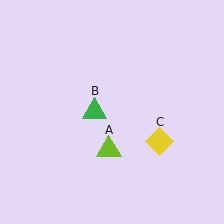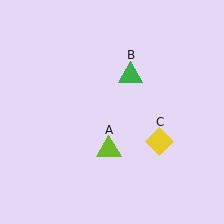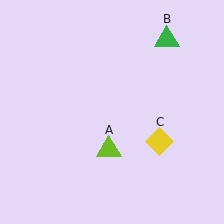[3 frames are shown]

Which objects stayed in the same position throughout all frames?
Lime triangle (object A) and yellow diamond (object C) remained stationary.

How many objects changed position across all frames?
1 object changed position: green triangle (object B).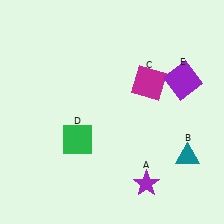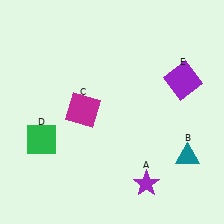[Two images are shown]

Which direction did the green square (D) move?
The green square (D) moved left.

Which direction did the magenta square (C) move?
The magenta square (C) moved left.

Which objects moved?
The objects that moved are: the magenta square (C), the green square (D).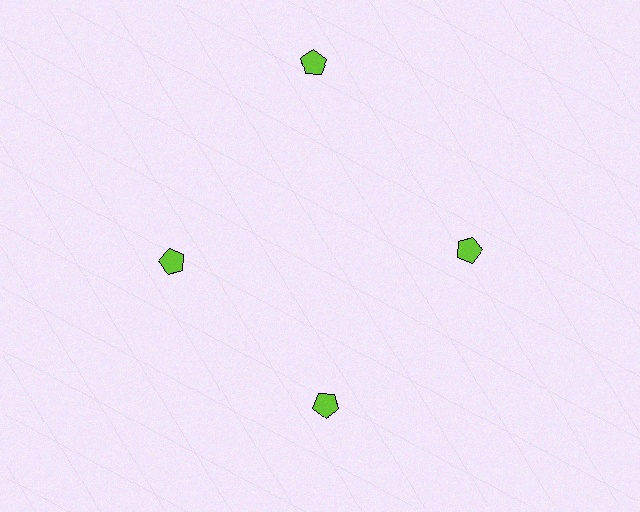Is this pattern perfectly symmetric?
No. The 4 lime pentagons are arranged in a ring, but one element near the 12 o'clock position is pushed outward from the center, breaking the 4-fold rotational symmetry.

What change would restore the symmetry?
The symmetry would be restored by moving it inward, back onto the ring so that all 4 pentagons sit at equal angles and equal distance from the center.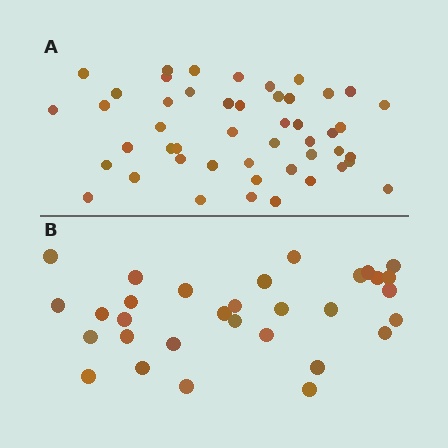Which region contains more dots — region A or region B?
Region A (the top region) has more dots.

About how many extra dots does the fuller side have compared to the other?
Region A has approximately 15 more dots than region B.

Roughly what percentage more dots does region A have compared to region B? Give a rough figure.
About 55% more.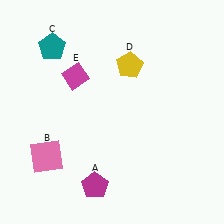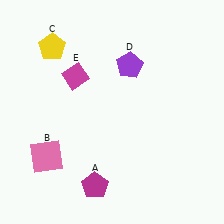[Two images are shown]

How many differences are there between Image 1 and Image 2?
There are 2 differences between the two images.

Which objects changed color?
C changed from teal to yellow. D changed from yellow to purple.